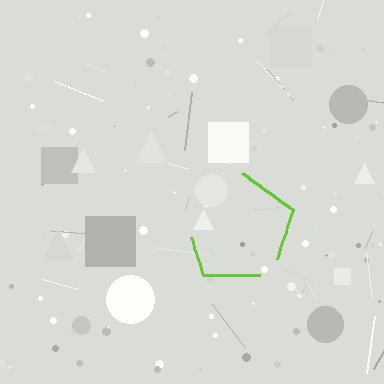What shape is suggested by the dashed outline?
The dashed outline suggests a pentagon.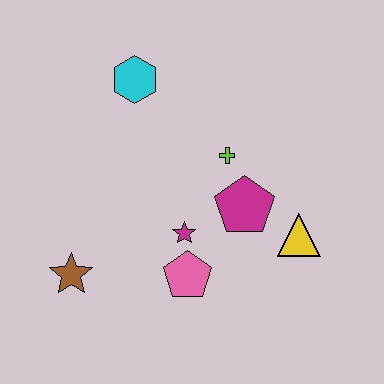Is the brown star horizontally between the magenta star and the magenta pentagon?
No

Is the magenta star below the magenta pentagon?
Yes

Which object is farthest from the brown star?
The yellow triangle is farthest from the brown star.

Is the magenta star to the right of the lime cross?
No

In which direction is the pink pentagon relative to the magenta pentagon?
The pink pentagon is below the magenta pentagon.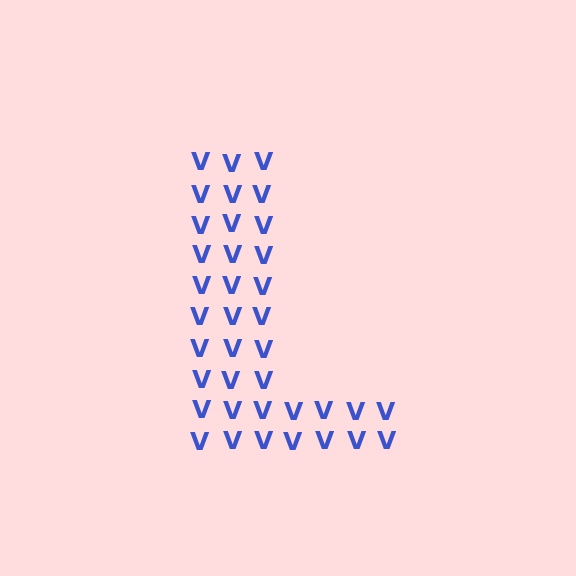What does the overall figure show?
The overall figure shows the letter L.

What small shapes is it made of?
It is made of small letter V's.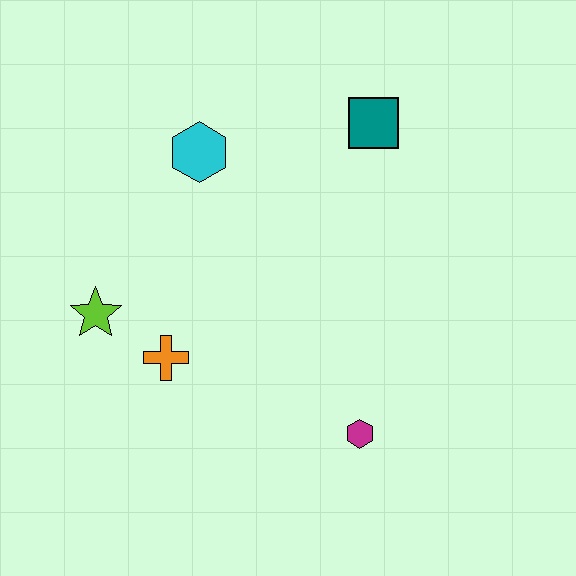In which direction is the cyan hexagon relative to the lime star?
The cyan hexagon is above the lime star.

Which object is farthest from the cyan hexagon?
The magenta hexagon is farthest from the cyan hexagon.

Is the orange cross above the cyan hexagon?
No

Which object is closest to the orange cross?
The lime star is closest to the orange cross.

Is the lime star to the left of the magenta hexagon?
Yes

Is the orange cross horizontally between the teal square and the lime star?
Yes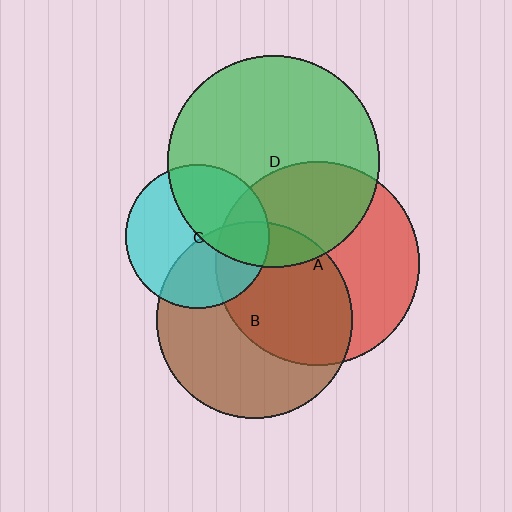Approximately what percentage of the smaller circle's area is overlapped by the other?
Approximately 50%.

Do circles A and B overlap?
Yes.